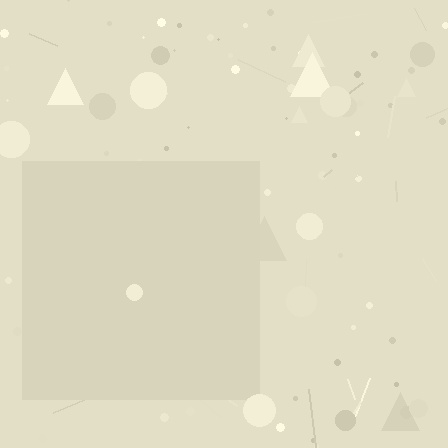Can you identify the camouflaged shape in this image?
The camouflaged shape is a square.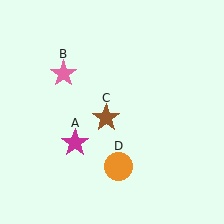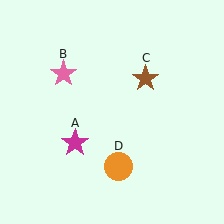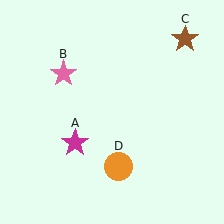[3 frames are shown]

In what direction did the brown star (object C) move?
The brown star (object C) moved up and to the right.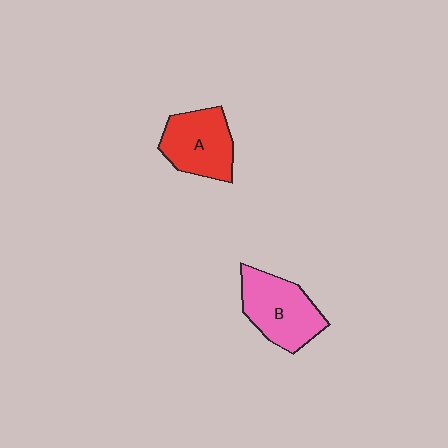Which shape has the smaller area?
Shape A (red).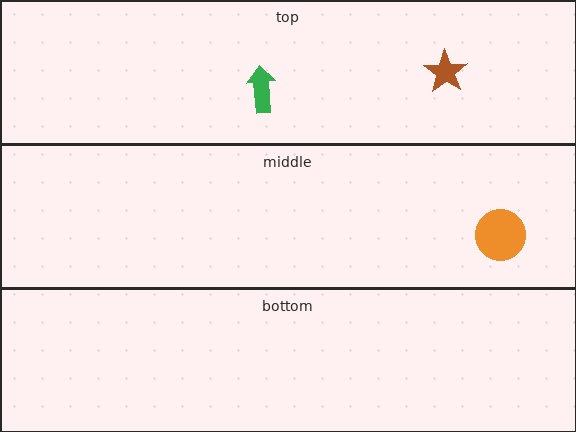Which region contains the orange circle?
The middle region.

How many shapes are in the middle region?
1.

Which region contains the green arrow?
The top region.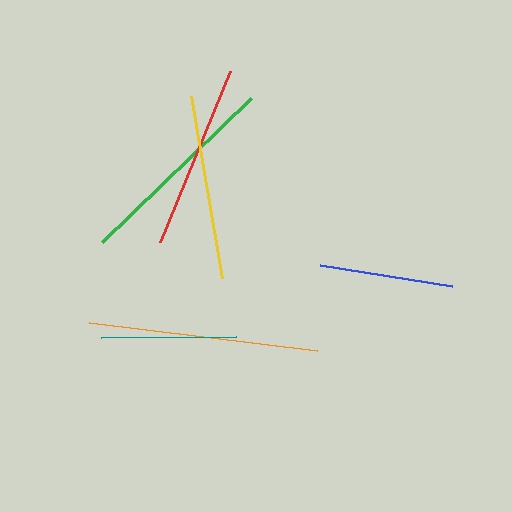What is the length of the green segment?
The green segment is approximately 207 pixels long.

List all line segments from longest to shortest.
From longest to shortest: orange, green, yellow, red, teal, blue.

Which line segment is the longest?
The orange line is the longest at approximately 230 pixels.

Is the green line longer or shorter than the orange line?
The orange line is longer than the green line.